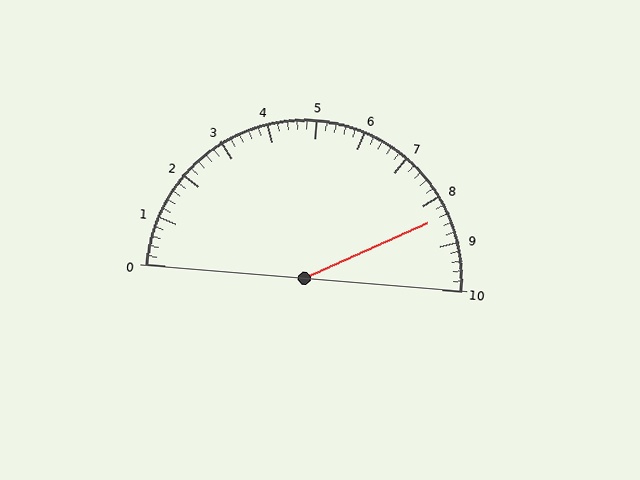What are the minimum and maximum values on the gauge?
The gauge ranges from 0 to 10.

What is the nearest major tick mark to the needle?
The nearest major tick mark is 8.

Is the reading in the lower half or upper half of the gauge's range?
The reading is in the upper half of the range (0 to 10).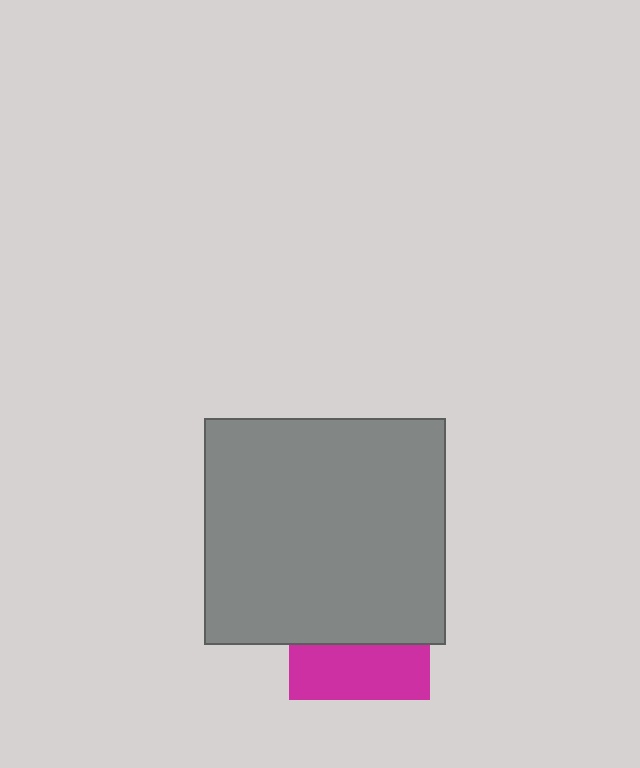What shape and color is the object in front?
The object in front is a gray rectangle.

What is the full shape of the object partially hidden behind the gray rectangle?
The partially hidden object is a magenta square.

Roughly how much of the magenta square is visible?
A small part of it is visible (roughly 39%).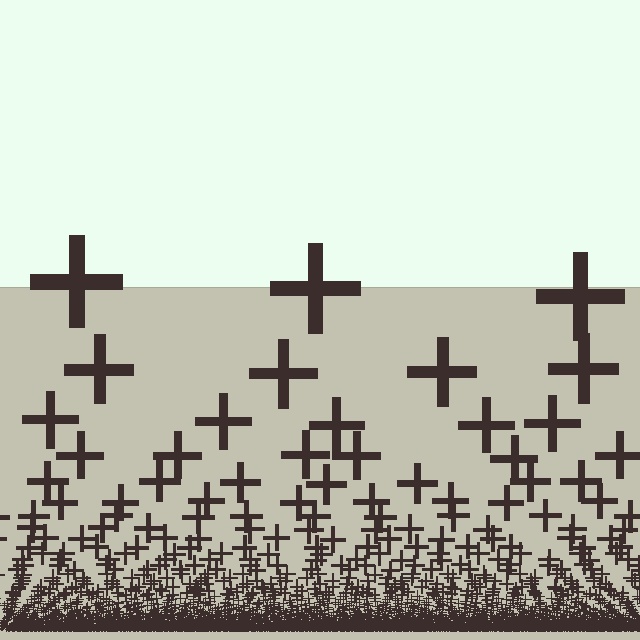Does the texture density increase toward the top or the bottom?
Density increases toward the bottom.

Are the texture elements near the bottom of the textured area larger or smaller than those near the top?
Smaller. The gradient is inverted — elements near the bottom are smaller and denser.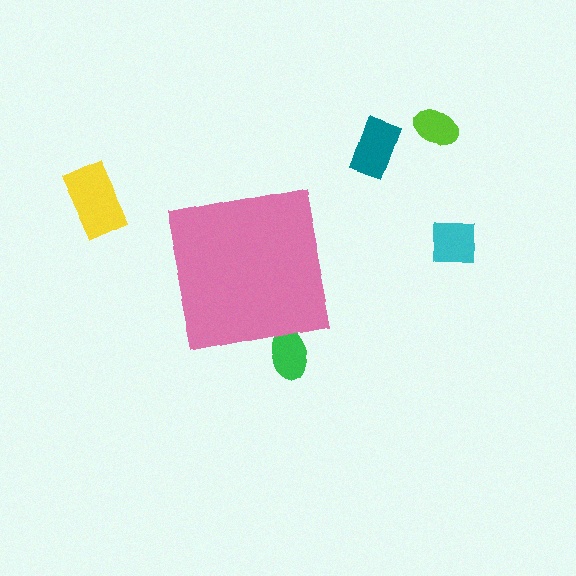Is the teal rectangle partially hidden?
No, the teal rectangle is fully visible.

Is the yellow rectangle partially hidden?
No, the yellow rectangle is fully visible.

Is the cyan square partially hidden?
No, the cyan square is fully visible.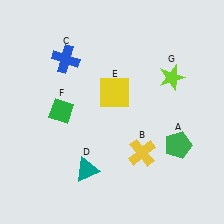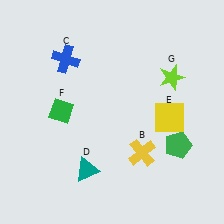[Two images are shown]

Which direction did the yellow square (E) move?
The yellow square (E) moved right.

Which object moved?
The yellow square (E) moved right.